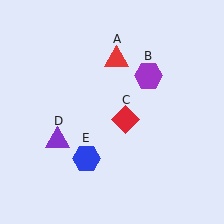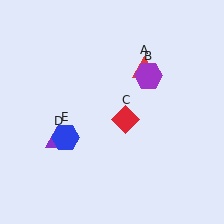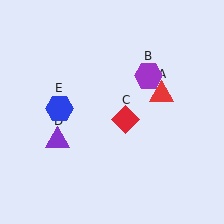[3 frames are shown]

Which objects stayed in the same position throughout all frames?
Purple hexagon (object B) and red diamond (object C) and purple triangle (object D) remained stationary.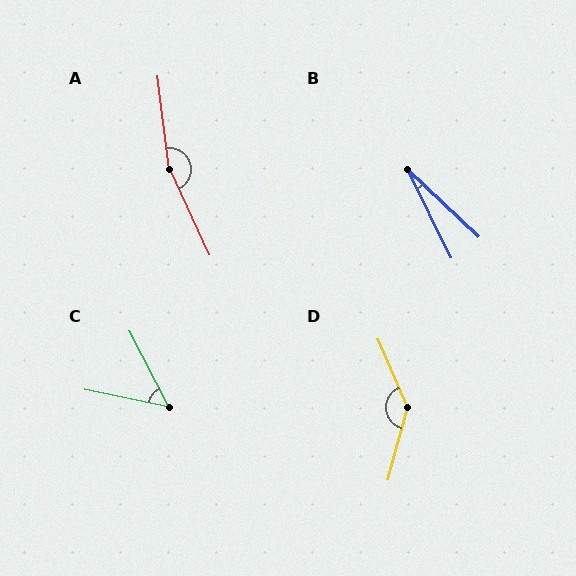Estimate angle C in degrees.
Approximately 51 degrees.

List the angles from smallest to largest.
B (21°), C (51°), D (142°), A (162°).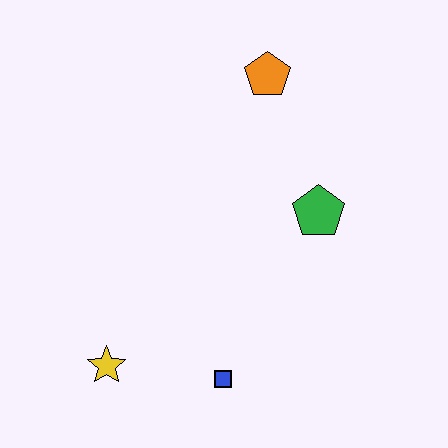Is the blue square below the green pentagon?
Yes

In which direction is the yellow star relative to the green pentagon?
The yellow star is to the left of the green pentagon.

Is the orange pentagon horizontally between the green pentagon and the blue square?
Yes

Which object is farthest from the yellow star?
The orange pentagon is farthest from the yellow star.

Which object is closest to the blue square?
The yellow star is closest to the blue square.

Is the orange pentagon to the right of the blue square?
Yes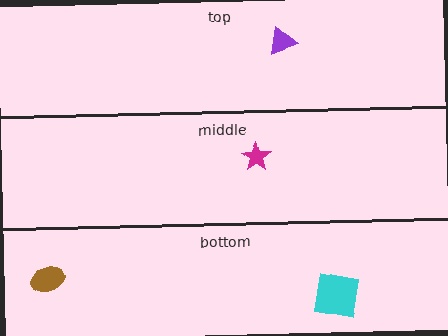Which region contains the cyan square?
The bottom region.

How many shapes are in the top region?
1.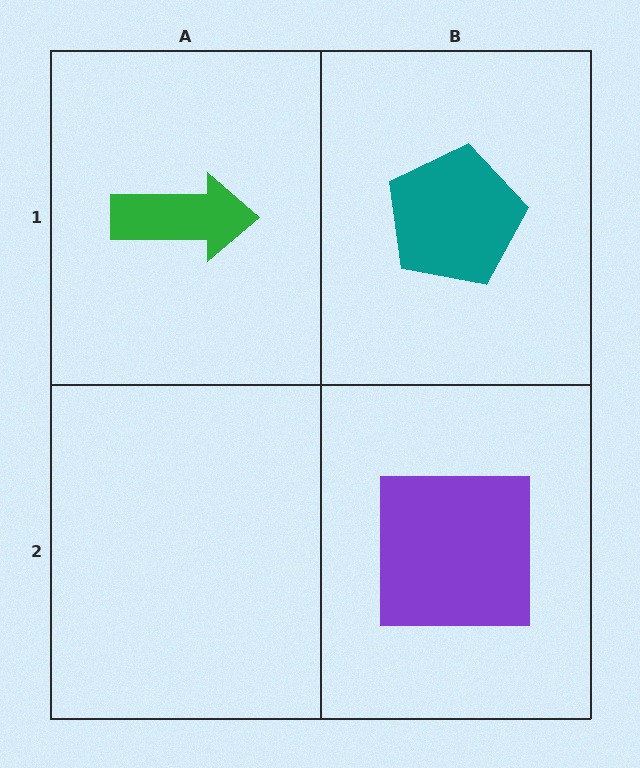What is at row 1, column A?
A green arrow.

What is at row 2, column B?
A purple square.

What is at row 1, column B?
A teal pentagon.